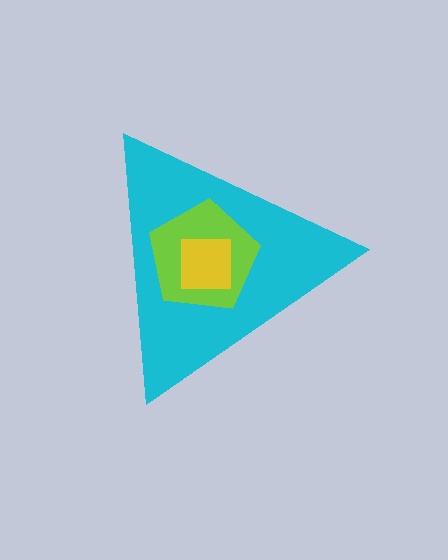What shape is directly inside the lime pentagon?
The yellow square.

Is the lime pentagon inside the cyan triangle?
Yes.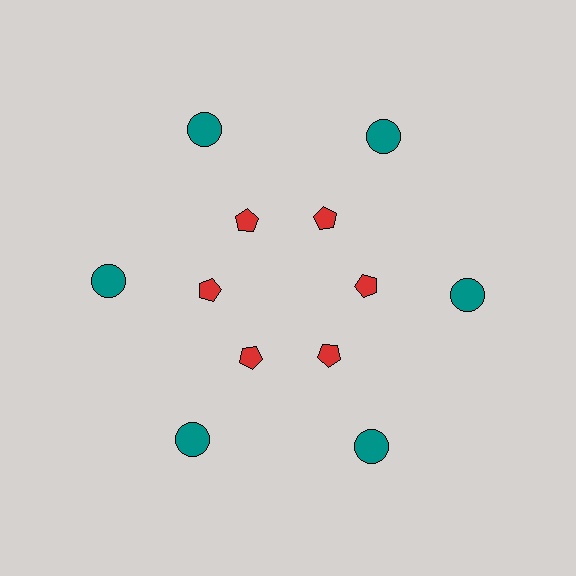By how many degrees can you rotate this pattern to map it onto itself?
The pattern maps onto itself every 60 degrees of rotation.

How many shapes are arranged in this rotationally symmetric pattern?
There are 12 shapes, arranged in 6 groups of 2.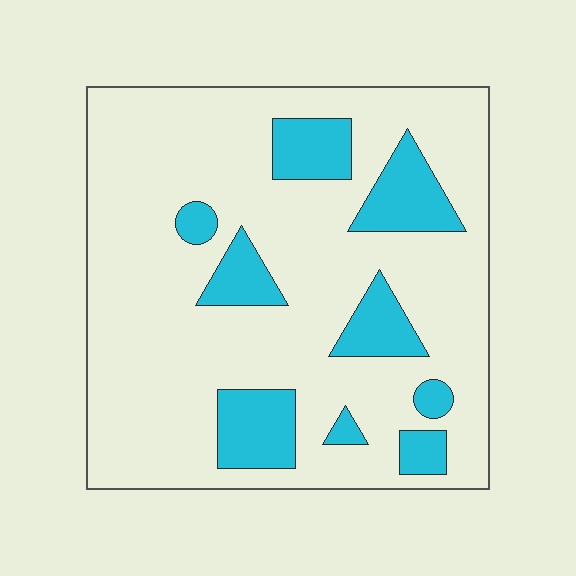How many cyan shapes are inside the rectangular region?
9.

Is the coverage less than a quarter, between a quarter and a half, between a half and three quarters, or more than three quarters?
Less than a quarter.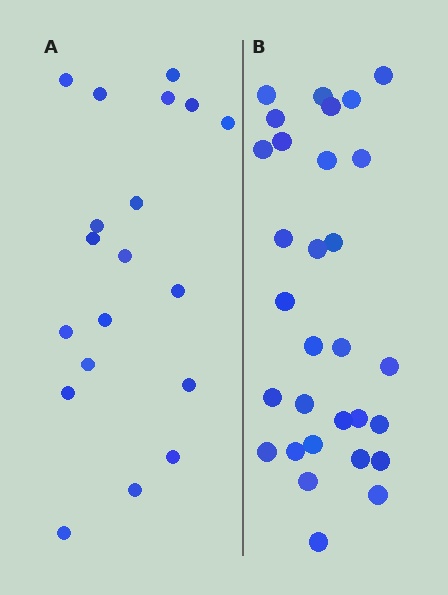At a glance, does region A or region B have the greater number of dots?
Region B (the right region) has more dots.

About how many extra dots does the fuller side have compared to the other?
Region B has roughly 12 or so more dots than region A.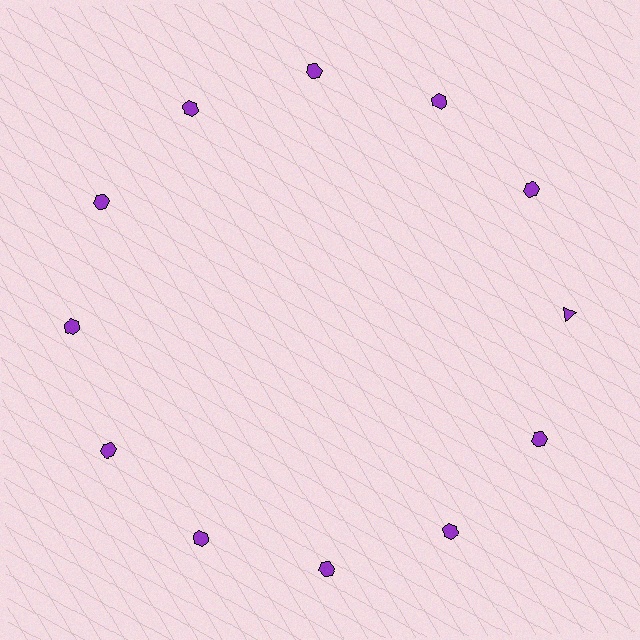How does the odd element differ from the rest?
It has a different shape: triangle instead of hexagon.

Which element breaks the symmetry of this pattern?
The purple triangle at roughly the 3 o'clock position breaks the symmetry. All other shapes are purple hexagons.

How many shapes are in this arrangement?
There are 12 shapes arranged in a ring pattern.